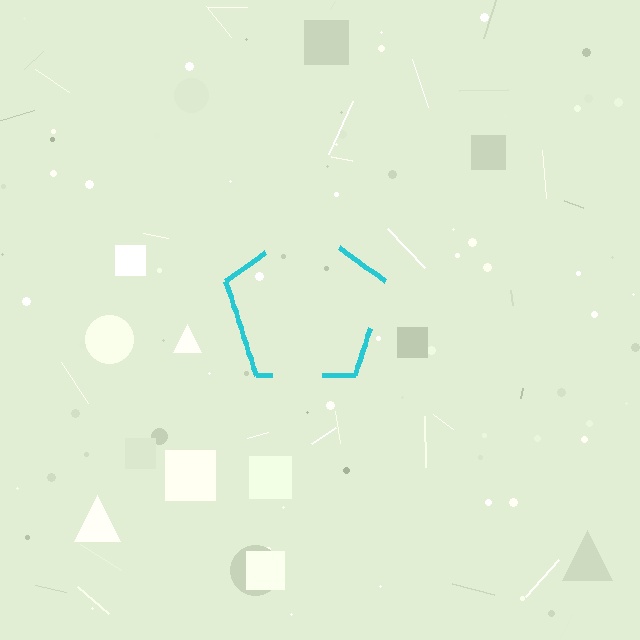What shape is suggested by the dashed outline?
The dashed outline suggests a pentagon.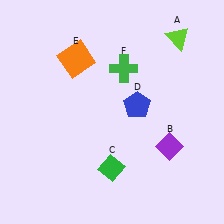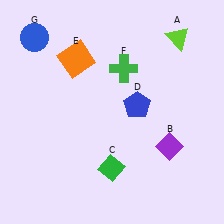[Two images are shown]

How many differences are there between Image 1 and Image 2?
There is 1 difference between the two images.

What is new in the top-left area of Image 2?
A blue circle (G) was added in the top-left area of Image 2.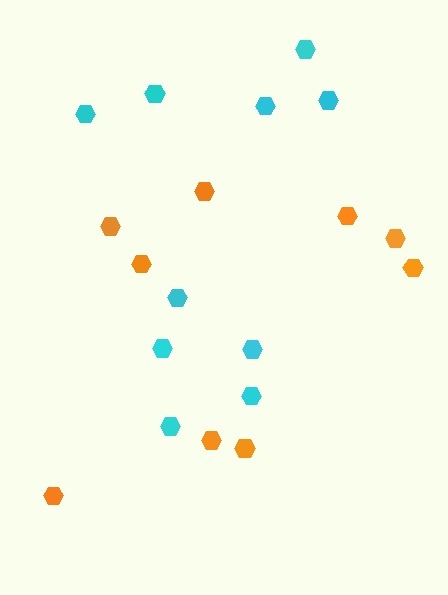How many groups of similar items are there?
There are 2 groups: one group of orange hexagons (9) and one group of cyan hexagons (10).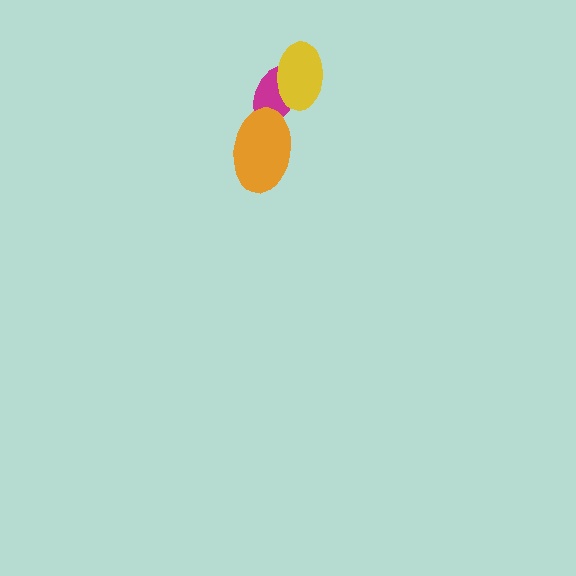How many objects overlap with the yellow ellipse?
1 object overlaps with the yellow ellipse.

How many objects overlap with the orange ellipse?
1 object overlaps with the orange ellipse.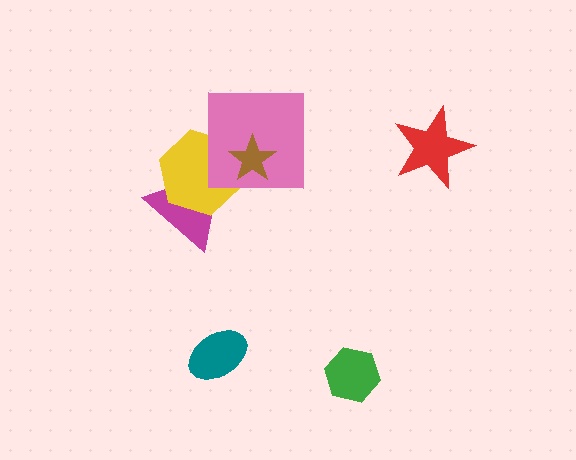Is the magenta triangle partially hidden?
Yes, it is partially covered by another shape.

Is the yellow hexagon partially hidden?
Yes, it is partially covered by another shape.